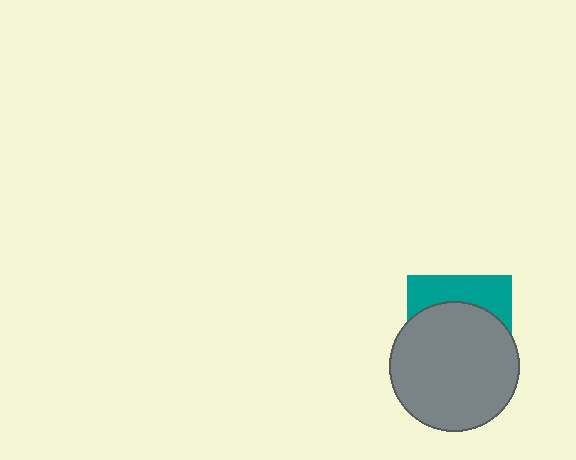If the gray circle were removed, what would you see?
You would see the complete teal square.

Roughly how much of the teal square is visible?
A small part of it is visible (roughly 32%).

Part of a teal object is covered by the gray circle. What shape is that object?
It is a square.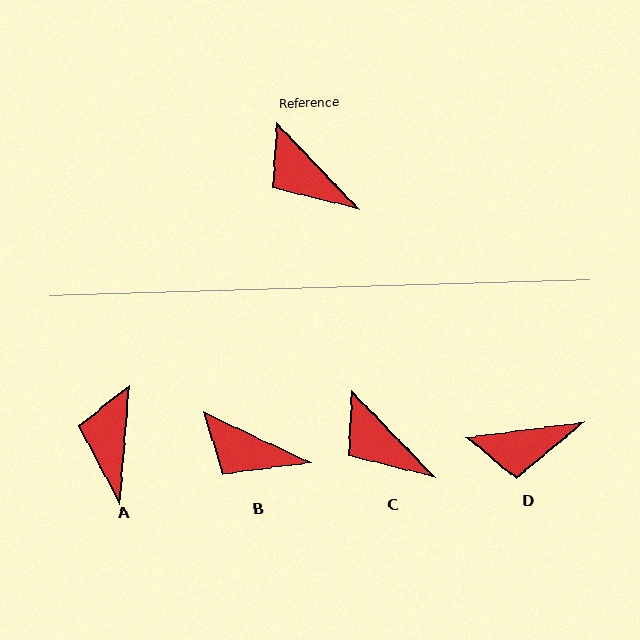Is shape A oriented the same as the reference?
No, it is off by about 48 degrees.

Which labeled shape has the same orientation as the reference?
C.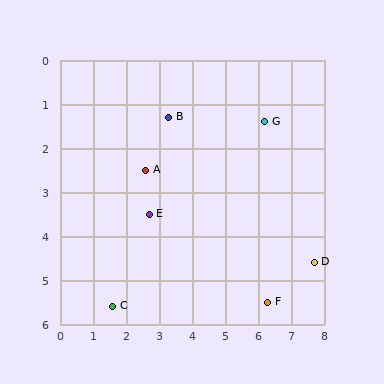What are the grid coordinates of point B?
Point B is at approximately (3.3, 1.3).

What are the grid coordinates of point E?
Point E is at approximately (2.7, 3.5).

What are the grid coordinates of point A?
Point A is at approximately (2.6, 2.5).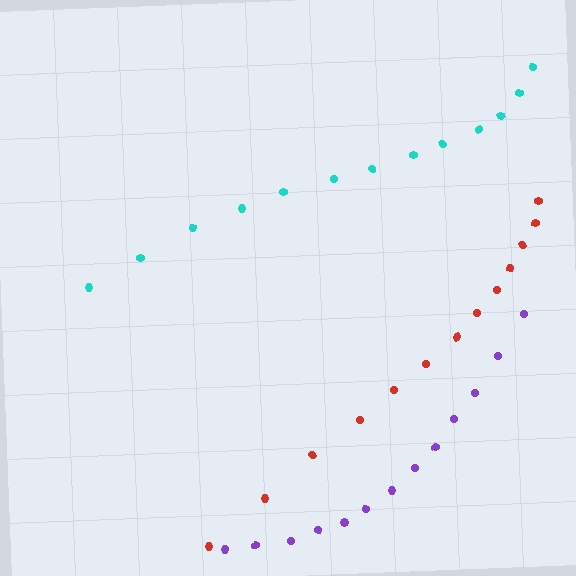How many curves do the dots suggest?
There are 3 distinct paths.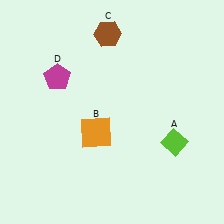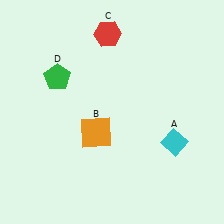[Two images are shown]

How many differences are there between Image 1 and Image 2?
There are 3 differences between the two images.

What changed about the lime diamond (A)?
In Image 1, A is lime. In Image 2, it changed to cyan.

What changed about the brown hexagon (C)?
In Image 1, C is brown. In Image 2, it changed to red.